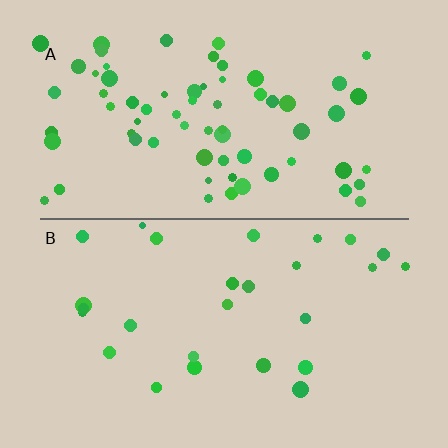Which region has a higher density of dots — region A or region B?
A (the top).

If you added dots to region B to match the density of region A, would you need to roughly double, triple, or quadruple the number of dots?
Approximately double.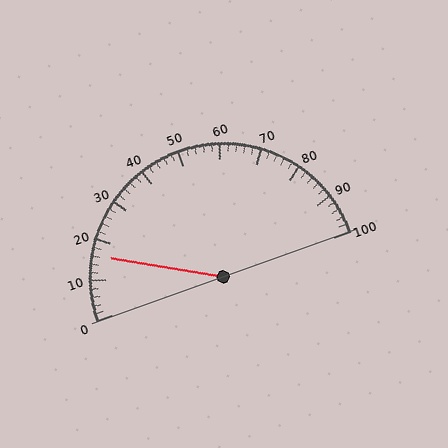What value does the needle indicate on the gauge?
The needle indicates approximately 16.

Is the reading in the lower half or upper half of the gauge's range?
The reading is in the lower half of the range (0 to 100).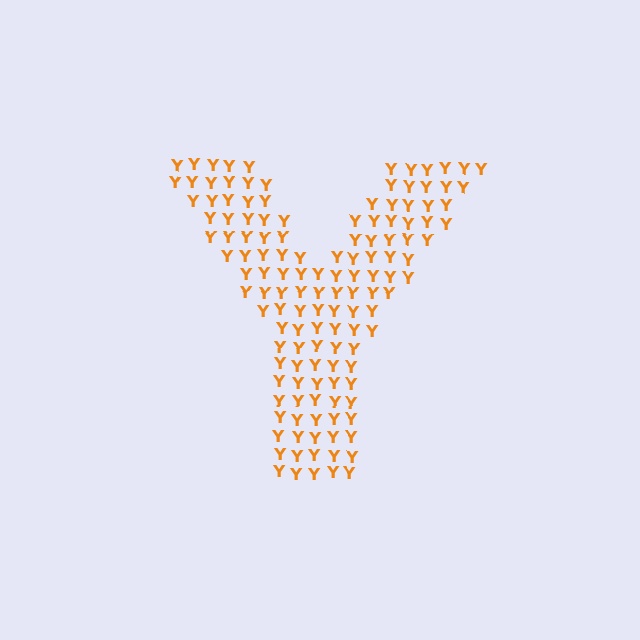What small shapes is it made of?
It is made of small letter Y's.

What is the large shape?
The large shape is the letter Y.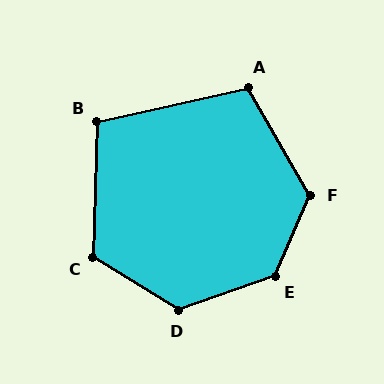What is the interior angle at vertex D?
Approximately 130 degrees (obtuse).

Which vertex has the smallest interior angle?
B, at approximately 104 degrees.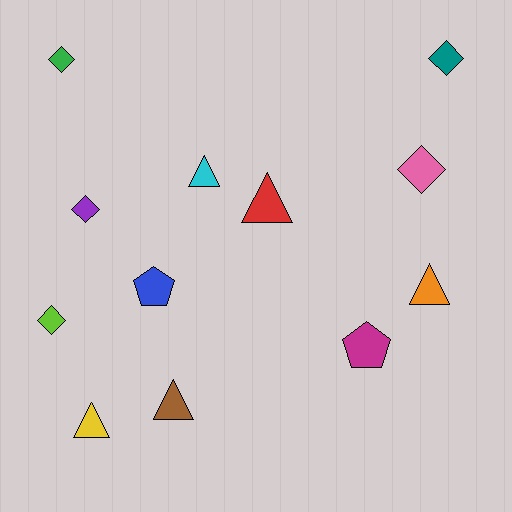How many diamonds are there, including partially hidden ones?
There are 5 diamonds.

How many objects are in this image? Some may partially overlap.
There are 12 objects.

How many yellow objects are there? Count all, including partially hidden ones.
There is 1 yellow object.